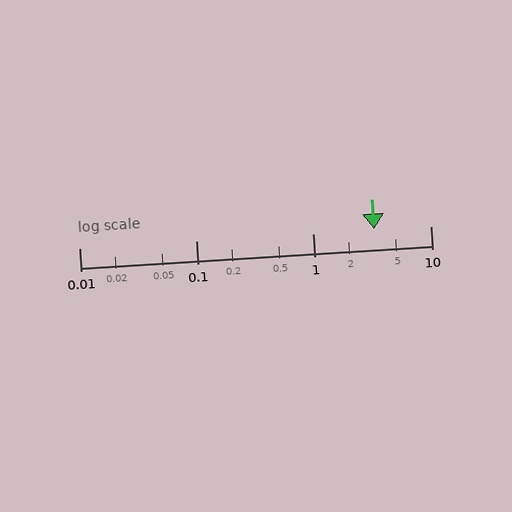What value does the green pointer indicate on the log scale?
The pointer indicates approximately 3.3.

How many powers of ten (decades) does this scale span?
The scale spans 3 decades, from 0.01 to 10.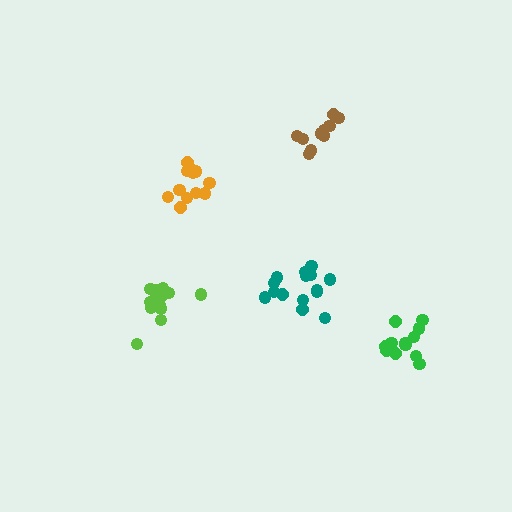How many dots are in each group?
Group 1: 12 dots, Group 2: 12 dots, Group 3: 16 dots, Group 4: 10 dots, Group 5: 15 dots (65 total).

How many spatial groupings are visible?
There are 5 spatial groupings.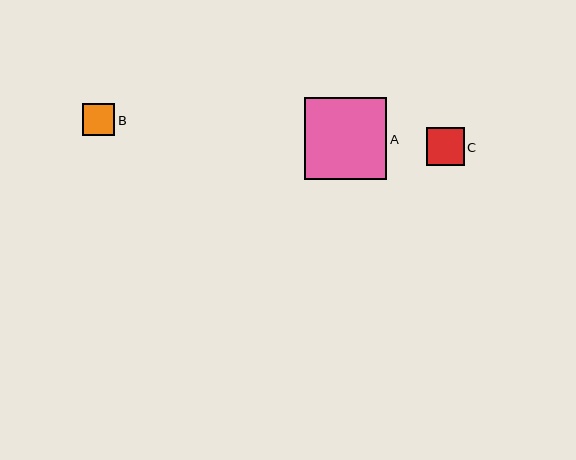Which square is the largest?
Square A is the largest with a size of approximately 82 pixels.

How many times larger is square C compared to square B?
Square C is approximately 1.2 times the size of square B.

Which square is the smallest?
Square B is the smallest with a size of approximately 32 pixels.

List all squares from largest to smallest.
From largest to smallest: A, C, B.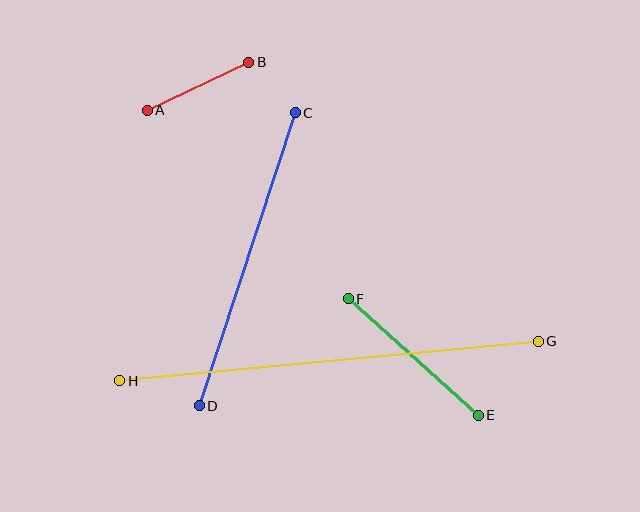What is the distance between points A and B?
The distance is approximately 112 pixels.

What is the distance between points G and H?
The distance is approximately 421 pixels.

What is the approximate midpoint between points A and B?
The midpoint is at approximately (198, 86) pixels.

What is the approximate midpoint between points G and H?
The midpoint is at approximately (329, 361) pixels.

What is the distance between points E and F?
The distance is approximately 174 pixels.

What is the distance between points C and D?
The distance is approximately 308 pixels.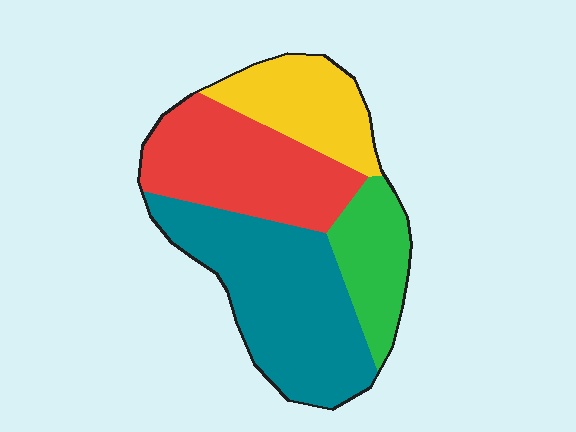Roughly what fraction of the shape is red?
Red covers around 30% of the shape.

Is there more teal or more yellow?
Teal.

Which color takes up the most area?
Teal, at roughly 40%.